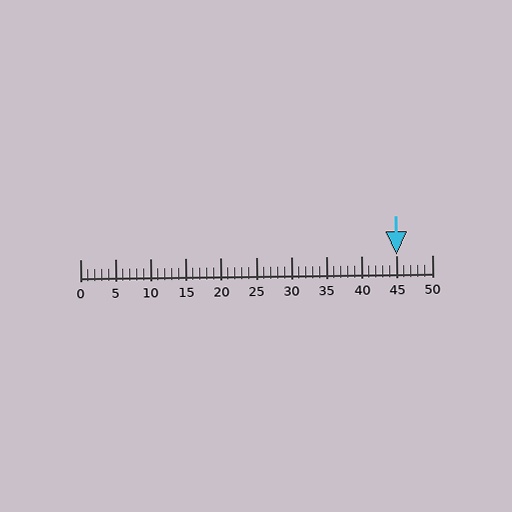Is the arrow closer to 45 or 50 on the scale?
The arrow is closer to 45.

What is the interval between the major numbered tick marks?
The major tick marks are spaced 5 units apart.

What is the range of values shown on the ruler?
The ruler shows values from 0 to 50.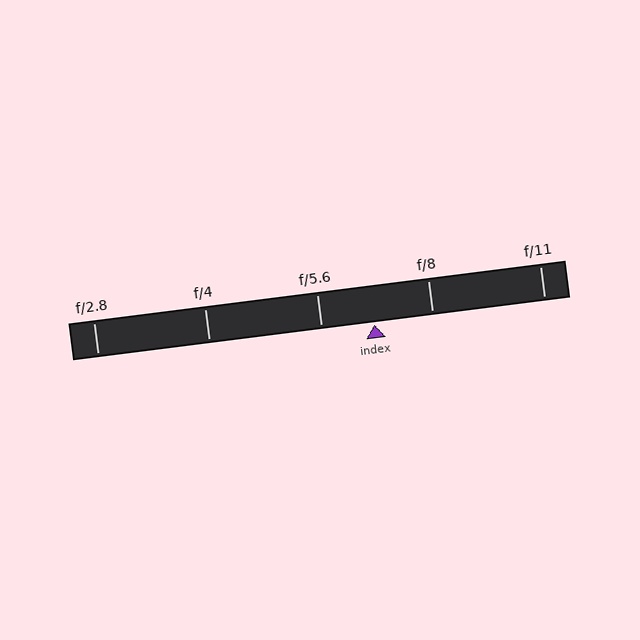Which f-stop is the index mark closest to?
The index mark is closest to f/5.6.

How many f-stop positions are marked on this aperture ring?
There are 5 f-stop positions marked.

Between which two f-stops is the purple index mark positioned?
The index mark is between f/5.6 and f/8.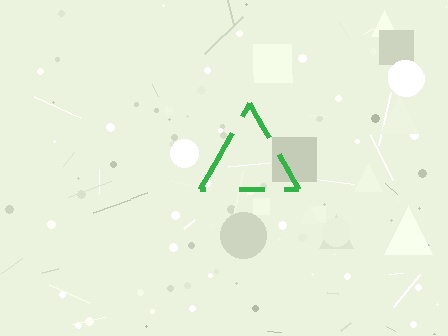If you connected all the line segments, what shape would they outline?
They would outline a triangle.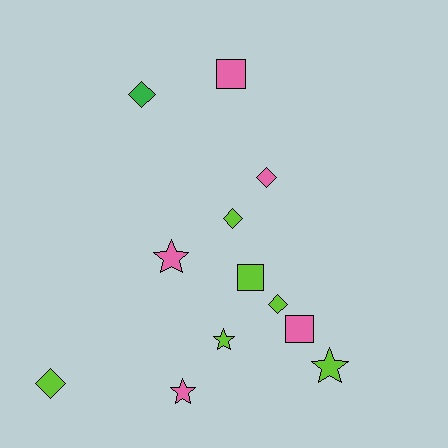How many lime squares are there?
There is 1 lime square.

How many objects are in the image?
There are 12 objects.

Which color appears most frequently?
Lime, with 6 objects.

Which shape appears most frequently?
Diamond, with 5 objects.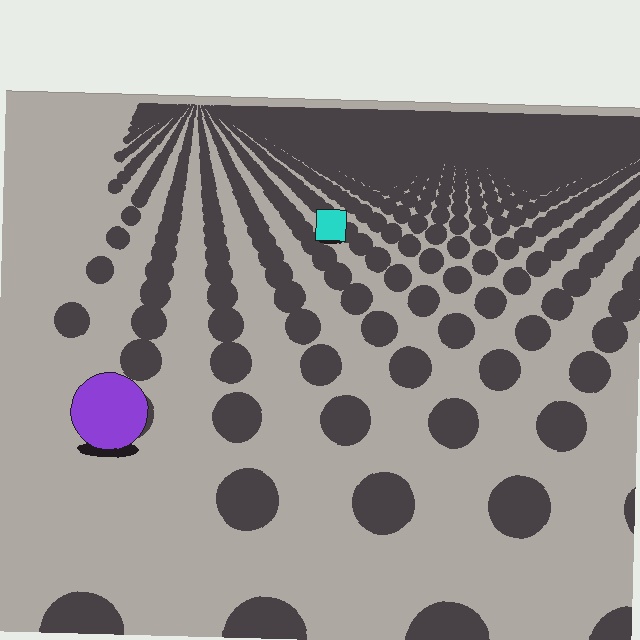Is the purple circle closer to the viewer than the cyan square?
Yes. The purple circle is closer — you can tell from the texture gradient: the ground texture is coarser near it.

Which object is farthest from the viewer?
The cyan square is farthest from the viewer. It appears smaller and the ground texture around it is denser.